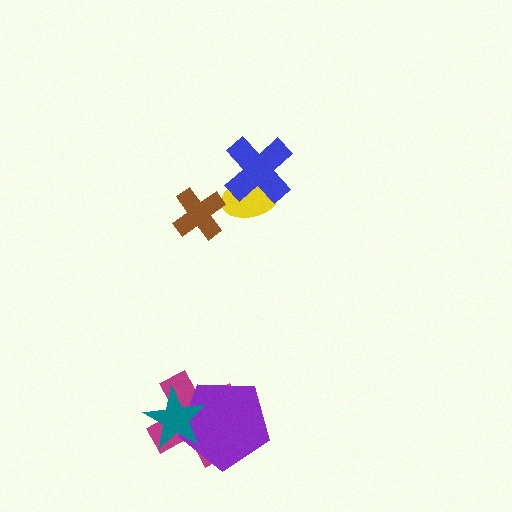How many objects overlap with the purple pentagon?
2 objects overlap with the purple pentagon.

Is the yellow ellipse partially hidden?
Yes, it is partially covered by another shape.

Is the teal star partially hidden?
No, no other shape covers it.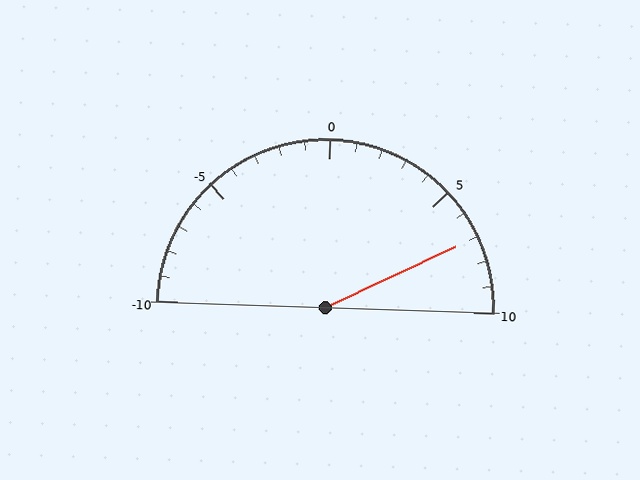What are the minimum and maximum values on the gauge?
The gauge ranges from -10 to 10.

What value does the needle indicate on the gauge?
The needle indicates approximately 7.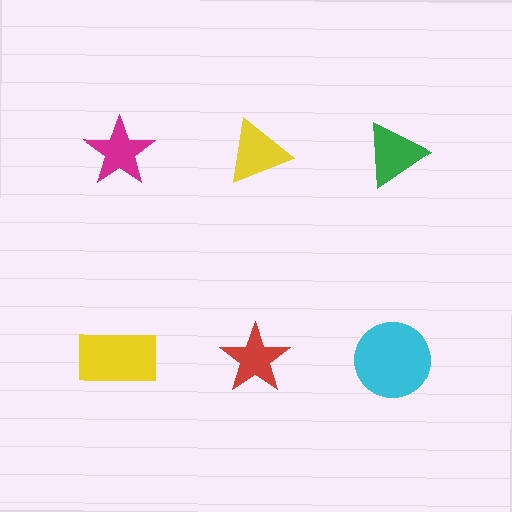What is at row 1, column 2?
A yellow triangle.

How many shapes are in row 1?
3 shapes.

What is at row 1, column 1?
A magenta star.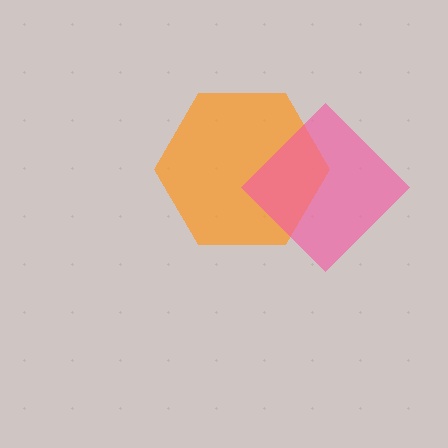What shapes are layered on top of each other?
The layered shapes are: an orange hexagon, a pink diamond.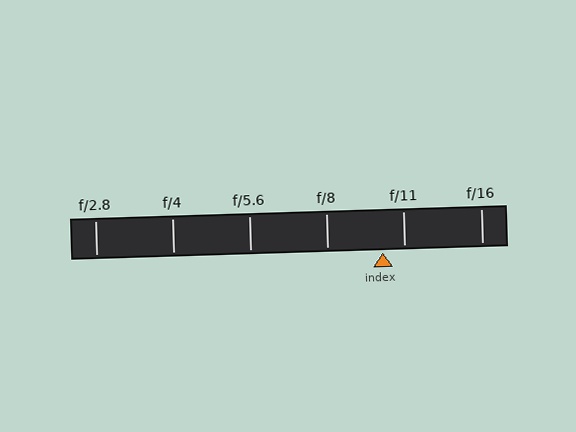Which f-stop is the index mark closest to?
The index mark is closest to f/11.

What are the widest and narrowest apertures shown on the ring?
The widest aperture shown is f/2.8 and the narrowest is f/16.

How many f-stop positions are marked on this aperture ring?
There are 6 f-stop positions marked.